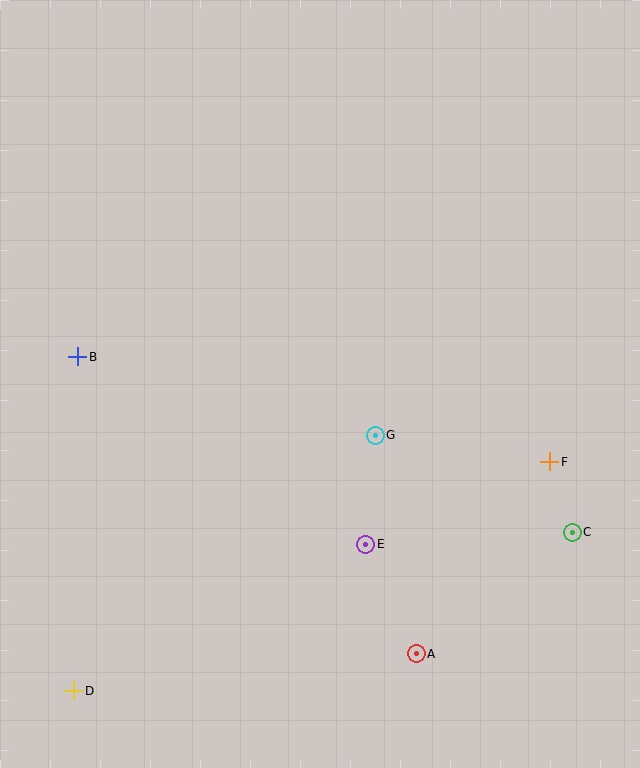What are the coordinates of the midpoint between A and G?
The midpoint between A and G is at (396, 545).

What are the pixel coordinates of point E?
Point E is at (366, 544).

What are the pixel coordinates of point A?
Point A is at (416, 654).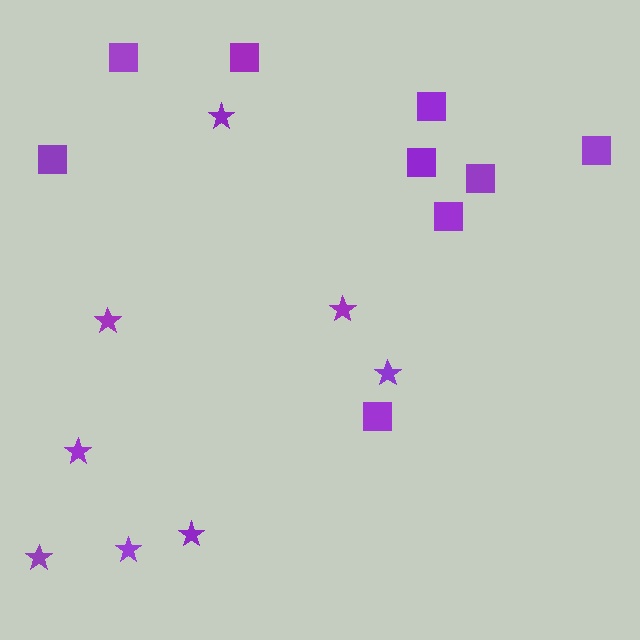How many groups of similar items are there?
There are 2 groups: one group of squares (9) and one group of stars (8).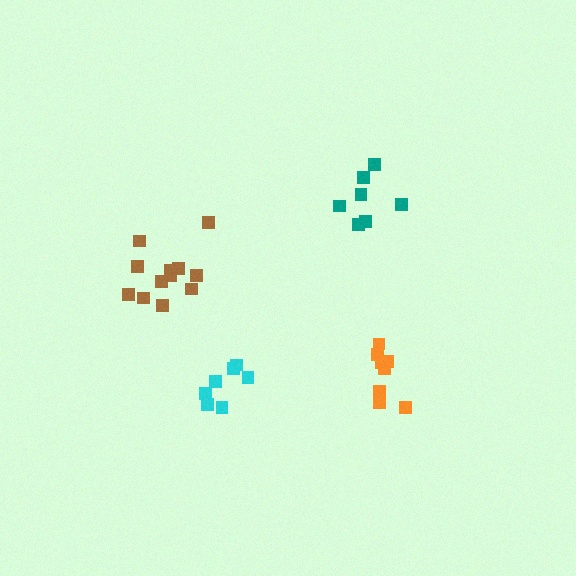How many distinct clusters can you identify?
There are 4 distinct clusters.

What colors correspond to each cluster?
The clusters are colored: brown, cyan, teal, orange.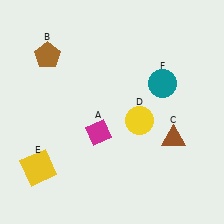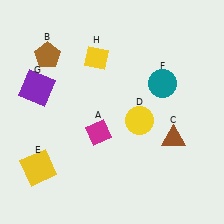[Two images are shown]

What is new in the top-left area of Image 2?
A yellow diamond (H) was added in the top-left area of Image 2.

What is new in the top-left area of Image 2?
A purple square (G) was added in the top-left area of Image 2.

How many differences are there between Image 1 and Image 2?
There are 2 differences between the two images.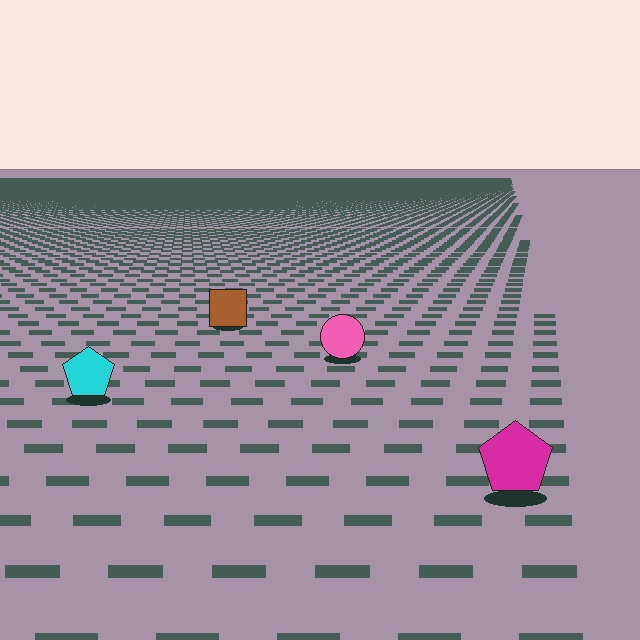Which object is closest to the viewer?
The magenta pentagon is closest. The texture marks near it are larger and more spread out.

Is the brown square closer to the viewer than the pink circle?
No. The pink circle is closer — you can tell from the texture gradient: the ground texture is coarser near it.